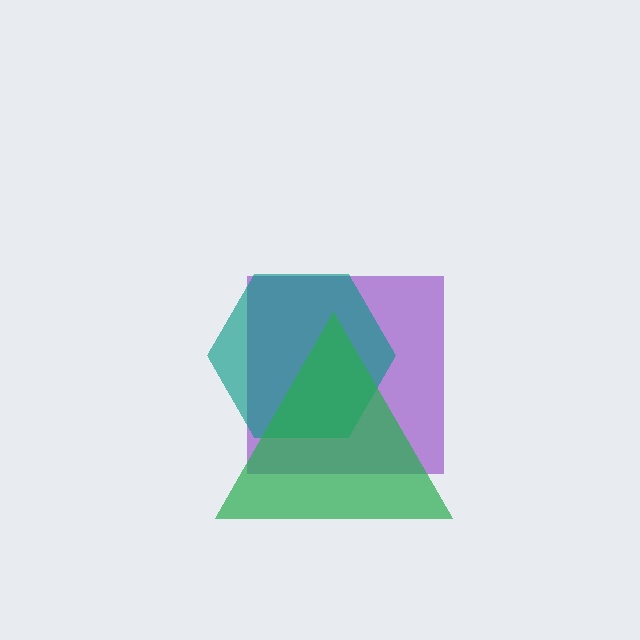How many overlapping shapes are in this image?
There are 3 overlapping shapes in the image.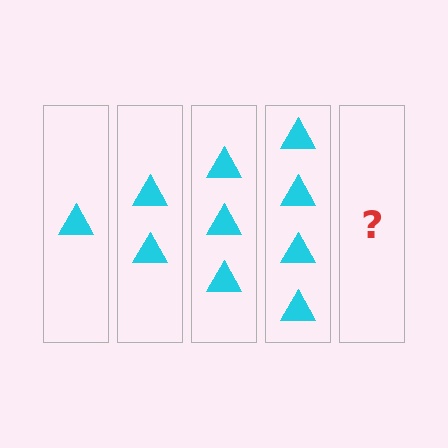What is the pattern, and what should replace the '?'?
The pattern is that each step adds one more triangle. The '?' should be 5 triangles.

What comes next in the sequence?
The next element should be 5 triangles.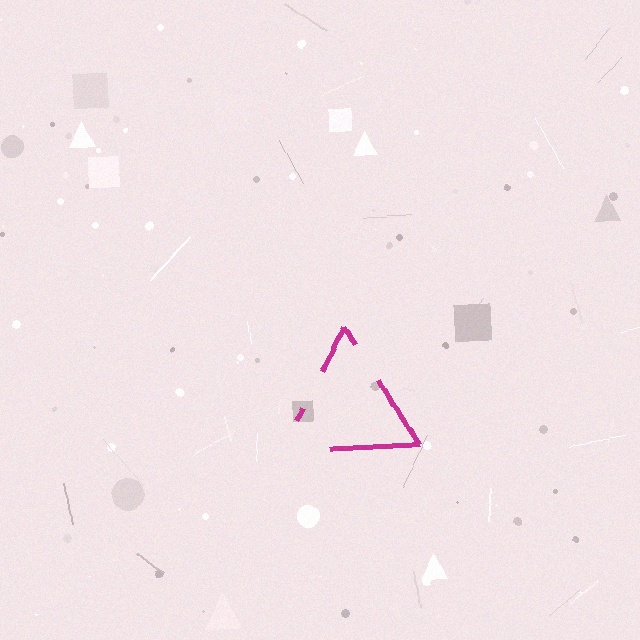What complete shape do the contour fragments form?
The contour fragments form a triangle.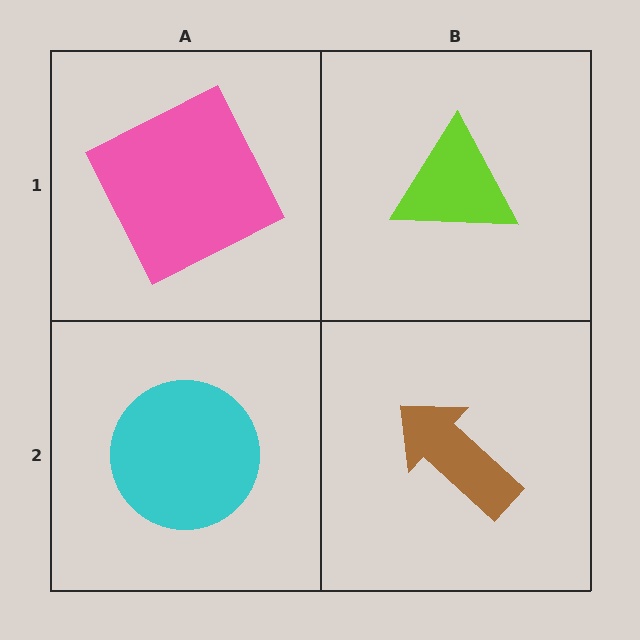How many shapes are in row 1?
2 shapes.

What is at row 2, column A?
A cyan circle.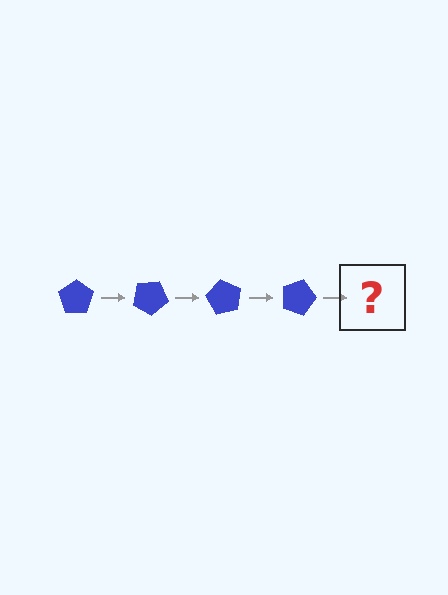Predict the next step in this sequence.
The next step is a blue pentagon rotated 120 degrees.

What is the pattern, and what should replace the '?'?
The pattern is that the pentagon rotates 30 degrees each step. The '?' should be a blue pentagon rotated 120 degrees.